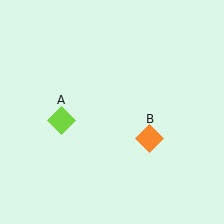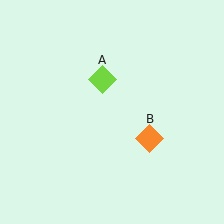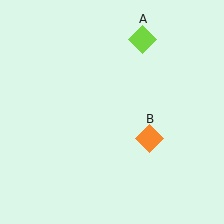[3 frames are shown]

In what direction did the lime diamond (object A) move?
The lime diamond (object A) moved up and to the right.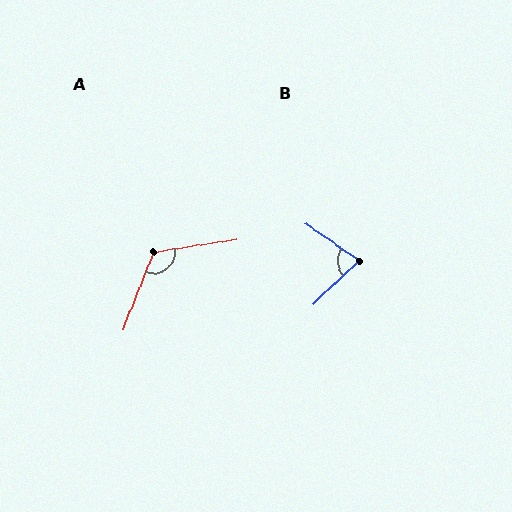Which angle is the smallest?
B, at approximately 78 degrees.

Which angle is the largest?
A, at approximately 120 degrees.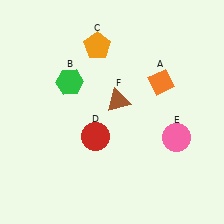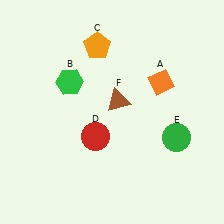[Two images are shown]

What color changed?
The circle (E) changed from pink in Image 1 to green in Image 2.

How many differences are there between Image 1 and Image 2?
There is 1 difference between the two images.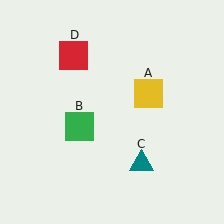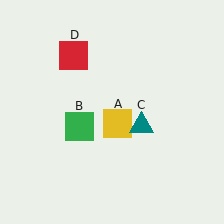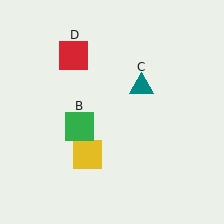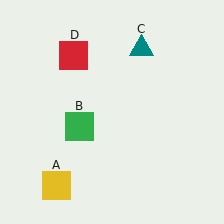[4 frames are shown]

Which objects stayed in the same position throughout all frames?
Green square (object B) and red square (object D) remained stationary.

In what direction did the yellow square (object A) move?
The yellow square (object A) moved down and to the left.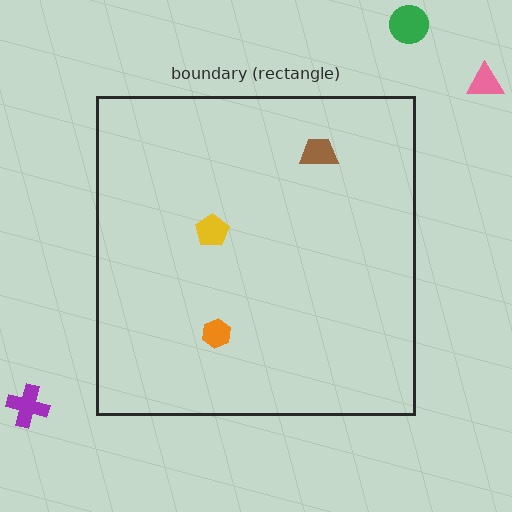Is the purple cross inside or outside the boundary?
Outside.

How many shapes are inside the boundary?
3 inside, 3 outside.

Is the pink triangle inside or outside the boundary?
Outside.